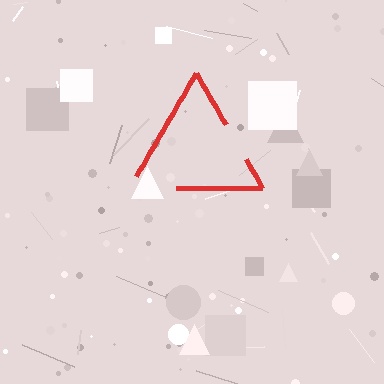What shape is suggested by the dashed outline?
The dashed outline suggests a triangle.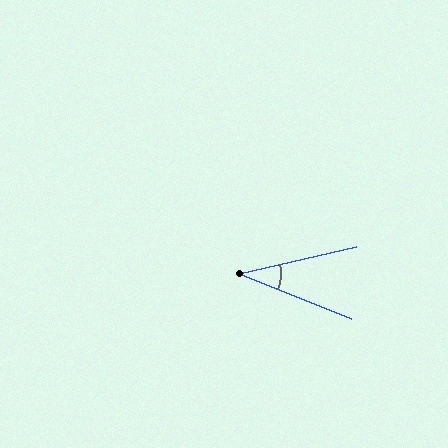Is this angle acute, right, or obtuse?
It is acute.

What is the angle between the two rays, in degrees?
Approximately 35 degrees.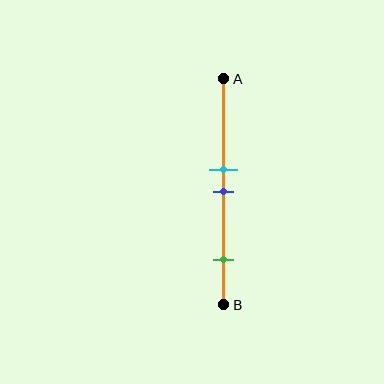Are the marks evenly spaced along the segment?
No, the marks are not evenly spaced.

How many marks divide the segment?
There are 3 marks dividing the segment.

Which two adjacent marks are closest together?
The cyan and blue marks are the closest adjacent pair.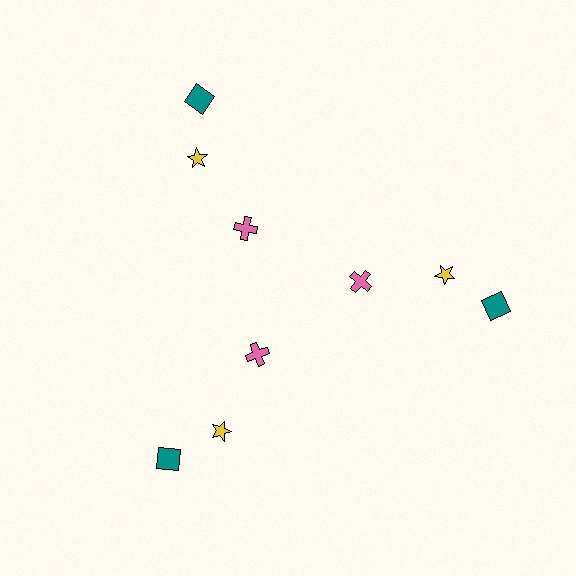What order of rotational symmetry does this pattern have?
This pattern has 3-fold rotational symmetry.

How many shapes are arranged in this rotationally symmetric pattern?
There are 9 shapes, arranged in 3 groups of 3.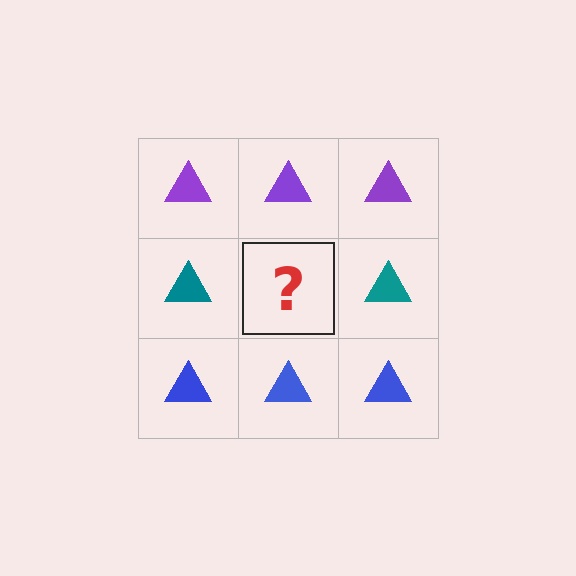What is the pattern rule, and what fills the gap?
The rule is that each row has a consistent color. The gap should be filled with a teal triangle.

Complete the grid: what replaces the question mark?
The question mark should be replaced with a teal triangle.